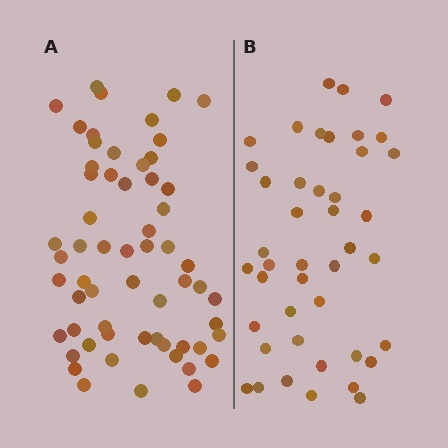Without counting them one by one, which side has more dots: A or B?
Region A (the left region) has more dots.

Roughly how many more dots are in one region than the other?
Region A has approximately 15 more dots than region B.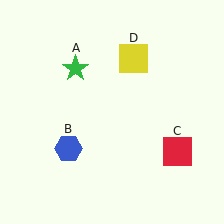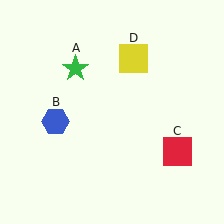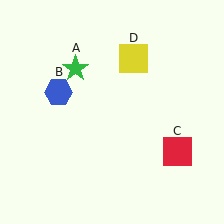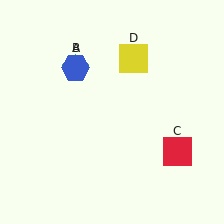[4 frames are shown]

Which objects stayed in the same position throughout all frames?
Green star (object A) and red square (object C) and yellow square (object D) remained stationary.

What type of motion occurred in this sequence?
The blue hexagon (object B) rotated clockwise around the center of the scene.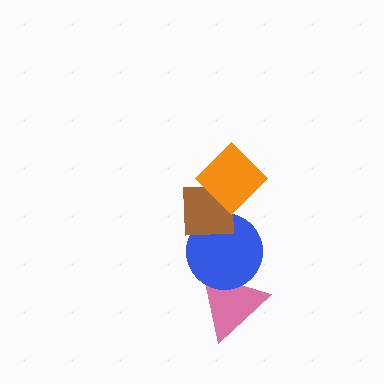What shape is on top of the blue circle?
The brown square is on top of the blue circle.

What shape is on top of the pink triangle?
The blue circle is on top of the pink triangle.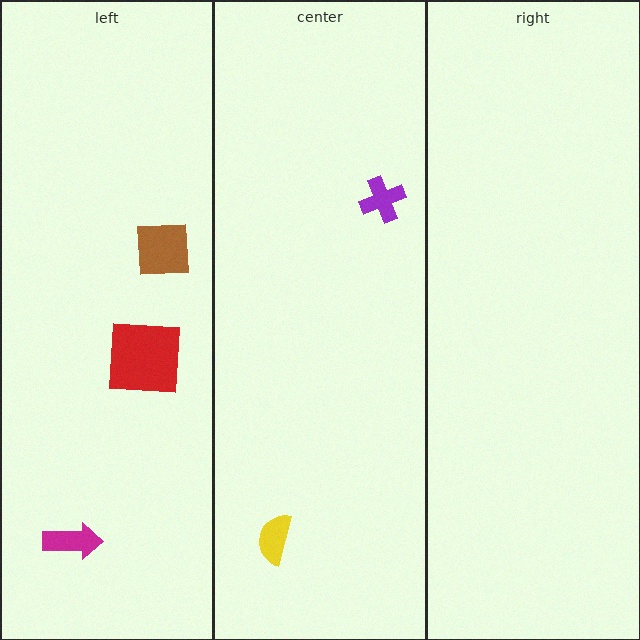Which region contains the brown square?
The left region.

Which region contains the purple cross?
The center region.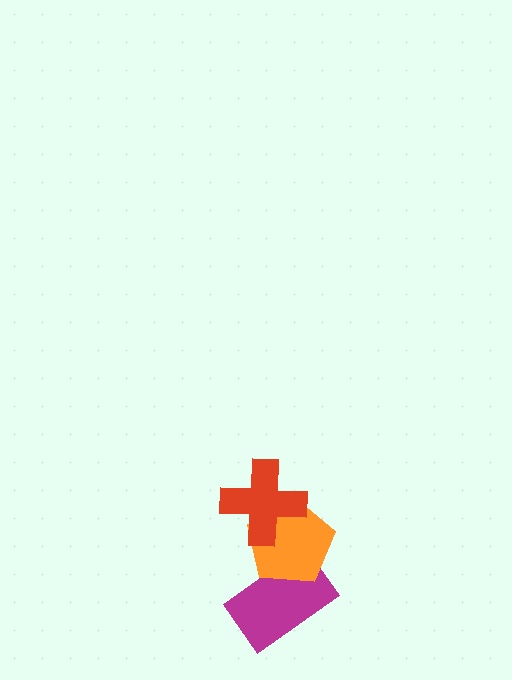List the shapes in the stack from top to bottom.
From top to bottom: the red cross, the orange pentagon, the magenta rectangle.